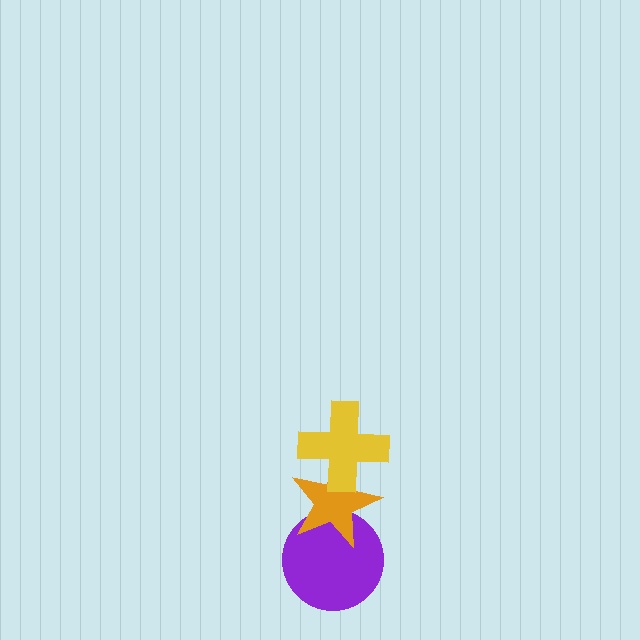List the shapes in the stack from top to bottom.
From top to bottom: the yellow cross, the orange star, the purple circle.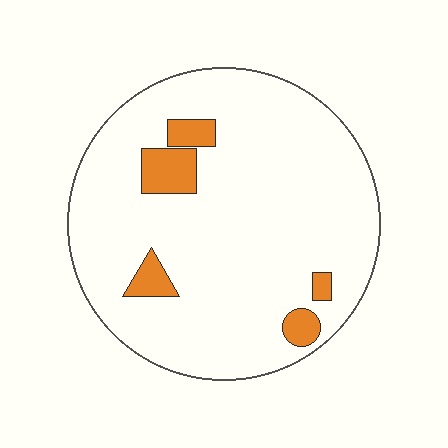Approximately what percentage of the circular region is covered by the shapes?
Approximately 10%.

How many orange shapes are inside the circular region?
5.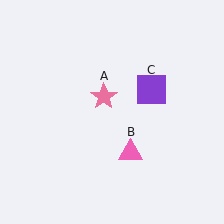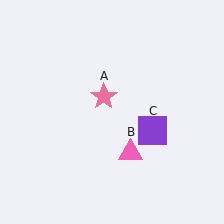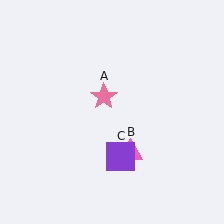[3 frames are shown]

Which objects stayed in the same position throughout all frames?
Pink star (object A) and pink triangle (object B) remained stationary.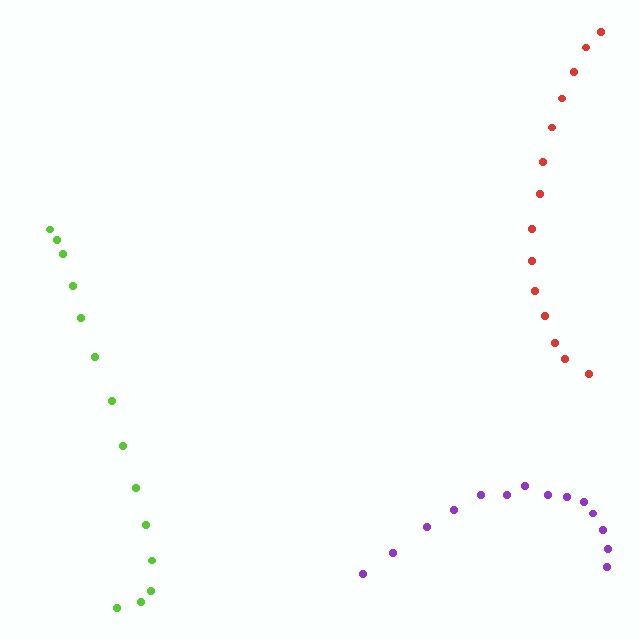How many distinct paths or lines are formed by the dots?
There are 3 distinct paths.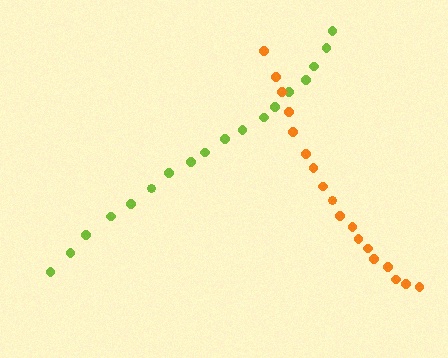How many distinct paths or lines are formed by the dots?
There are 2 distinct paths.